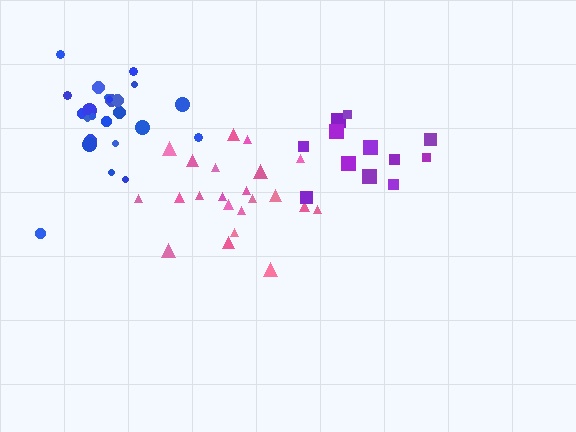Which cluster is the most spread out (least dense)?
Purple.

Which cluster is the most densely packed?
Blue.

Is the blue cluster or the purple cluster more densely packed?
Blue.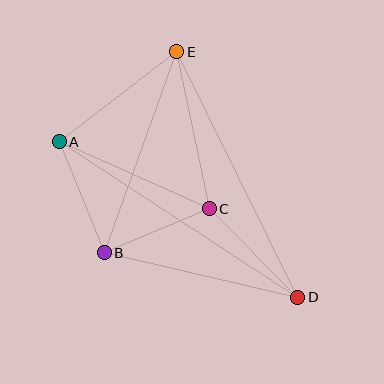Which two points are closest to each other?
Points B and C are closest to each other.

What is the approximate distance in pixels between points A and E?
The distance between A and E is approximately 148 pixels.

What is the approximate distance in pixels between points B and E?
The distance between B and E is approximately 214 pixels.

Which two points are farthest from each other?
Points A and D are farthest from each other.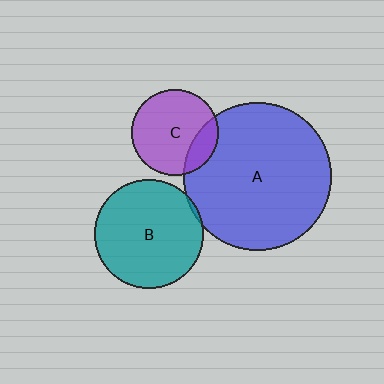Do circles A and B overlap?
Yes.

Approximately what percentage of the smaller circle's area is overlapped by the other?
Approximately 5%.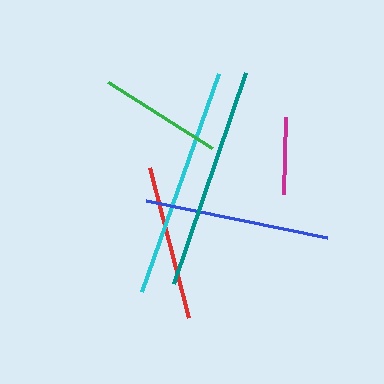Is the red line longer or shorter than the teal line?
The teal line is longer than the red line.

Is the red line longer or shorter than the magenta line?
The red line is longer than the magenta line.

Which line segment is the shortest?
The magenta line is the shortest at approximately 77 pixels.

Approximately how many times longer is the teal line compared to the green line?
The teal line is approximately 1.8 times the length of the green line.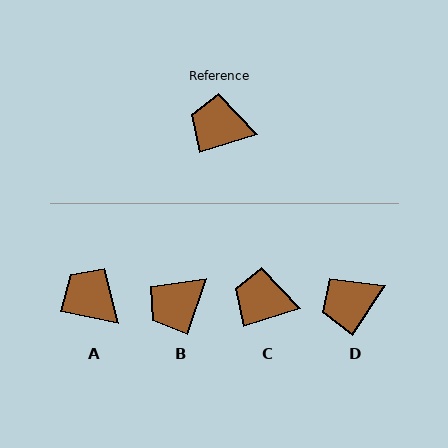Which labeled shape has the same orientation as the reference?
C.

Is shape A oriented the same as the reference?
No, it is off by about 29 degrees.